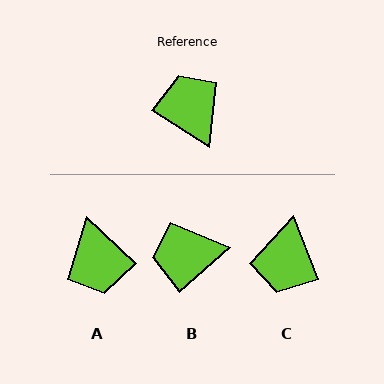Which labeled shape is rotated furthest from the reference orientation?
A, about 170 degrees away.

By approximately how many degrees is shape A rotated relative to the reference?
Approximately 170 degrees counter-clockwise.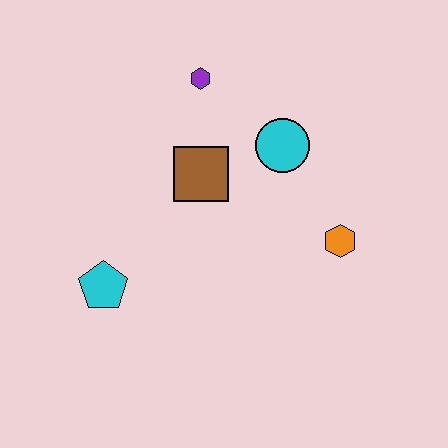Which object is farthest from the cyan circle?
The cyan pentagon is farthest from the cyan circle.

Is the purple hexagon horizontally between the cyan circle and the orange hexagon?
No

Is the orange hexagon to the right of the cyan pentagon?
Yes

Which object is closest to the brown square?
The cyan circle is closest to the brown square.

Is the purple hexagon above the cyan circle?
Yes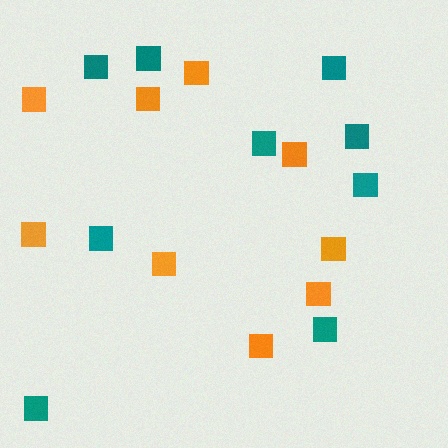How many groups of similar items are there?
There are 2 groups: one group of orange squares (9) and one group of teal squares (9).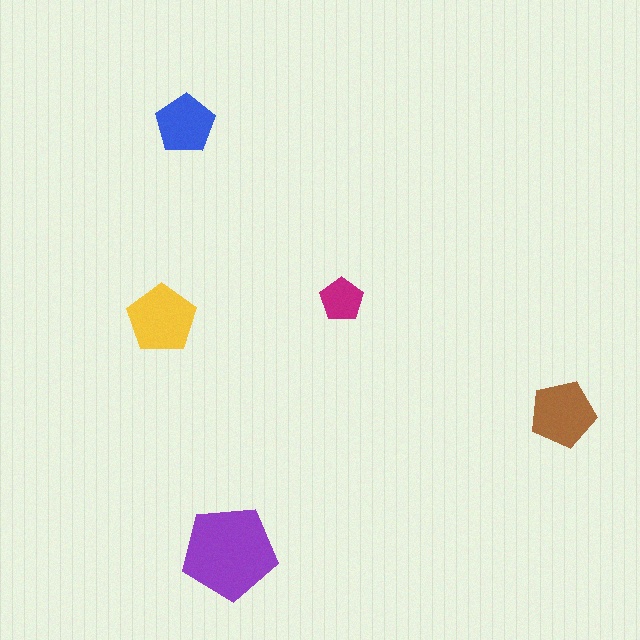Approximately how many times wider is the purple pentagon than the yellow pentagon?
About 1.5 times wider.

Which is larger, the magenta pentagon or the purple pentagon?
The purple one.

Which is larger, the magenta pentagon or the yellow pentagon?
The yellow one.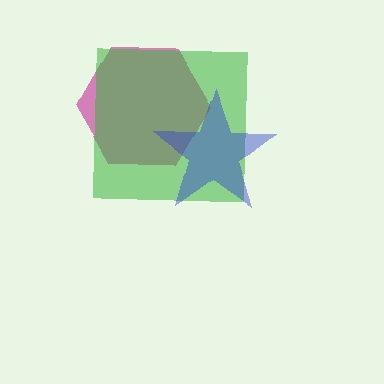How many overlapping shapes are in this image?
There are 3 overlapping shapes in the image.